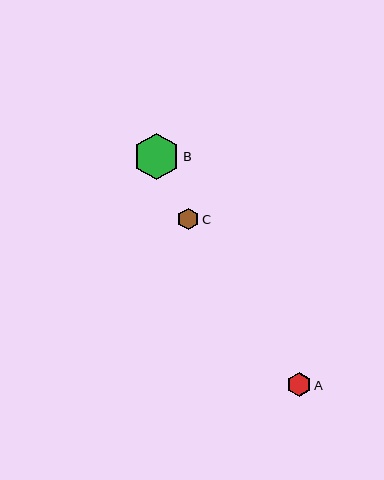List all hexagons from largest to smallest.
From largest to smallest: B, A, C.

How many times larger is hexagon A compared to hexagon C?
Hexagon A is approximately 1.1 times the size of hexagon C.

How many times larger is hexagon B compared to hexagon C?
Hexagon B is approximately 2.2 times the size of hexagon C.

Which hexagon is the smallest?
Hexagon C is the smallest with a size of approximately 21 pixels.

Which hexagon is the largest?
Hexagon B is the largest with a size of approximately 47 pixels.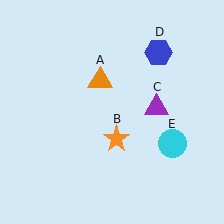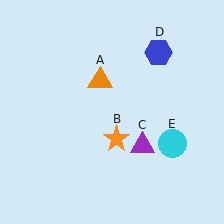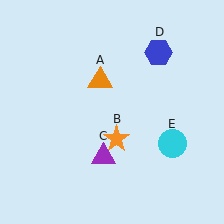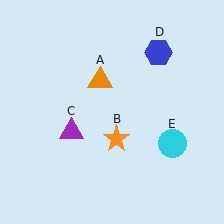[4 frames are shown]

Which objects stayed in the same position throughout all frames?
Orange triangle (object A) and orange star (object B) and blue hexagon (object D) and cyan circle (object E) remained stationary.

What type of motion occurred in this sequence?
The purple triangle (object C) rotated clockwise around the center of the scene.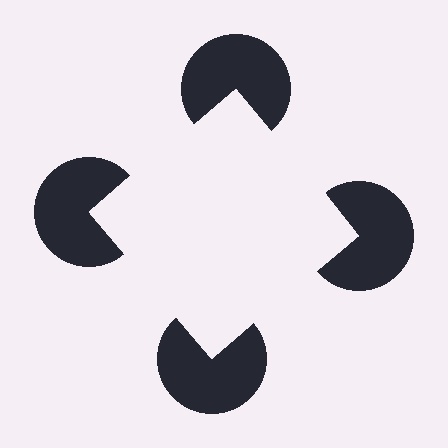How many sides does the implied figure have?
4 sides.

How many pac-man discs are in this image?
There are 4 — one at each vertex of the illusory square.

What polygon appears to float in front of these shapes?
An illusory square — its edges are inferred from the aligned wedge cuts in the pac-man discs, not physically drawn.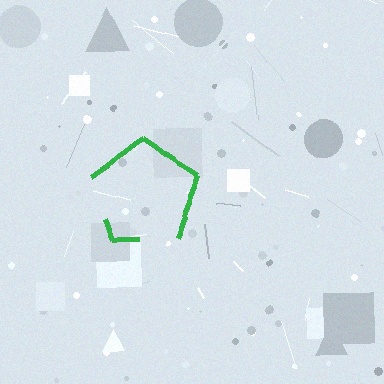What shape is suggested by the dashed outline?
The dashed outline suggests a pentagon.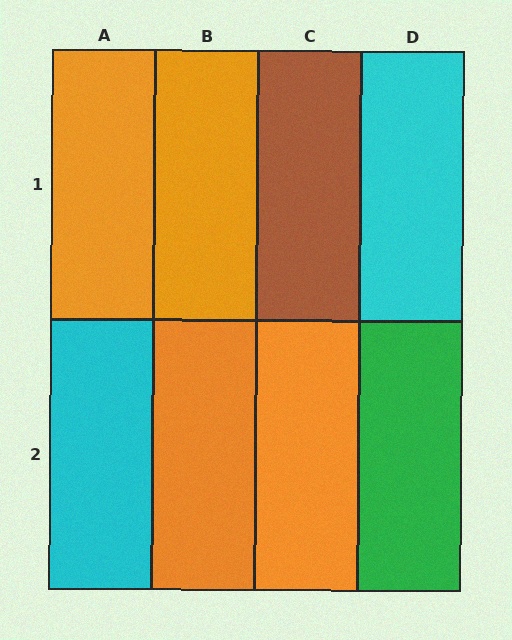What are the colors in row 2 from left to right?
Cyan, orange, orange, green.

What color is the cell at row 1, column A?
Orange.